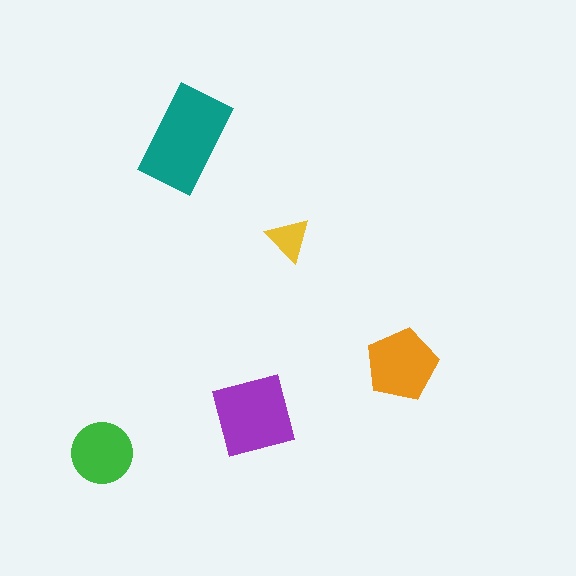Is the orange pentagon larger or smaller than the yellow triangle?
Larger.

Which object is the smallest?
The yellow triangle.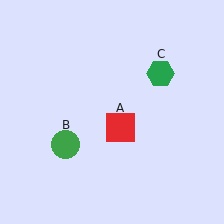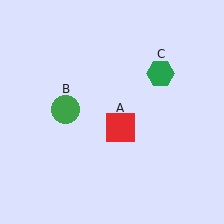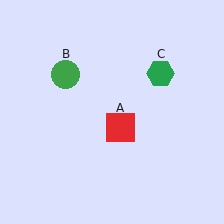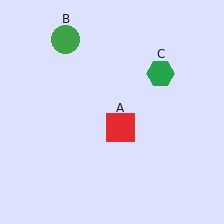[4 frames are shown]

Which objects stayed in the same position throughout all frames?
Red square (object A) and green hexagon (object C) remained stationary.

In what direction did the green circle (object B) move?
The green circle (object B) moved up.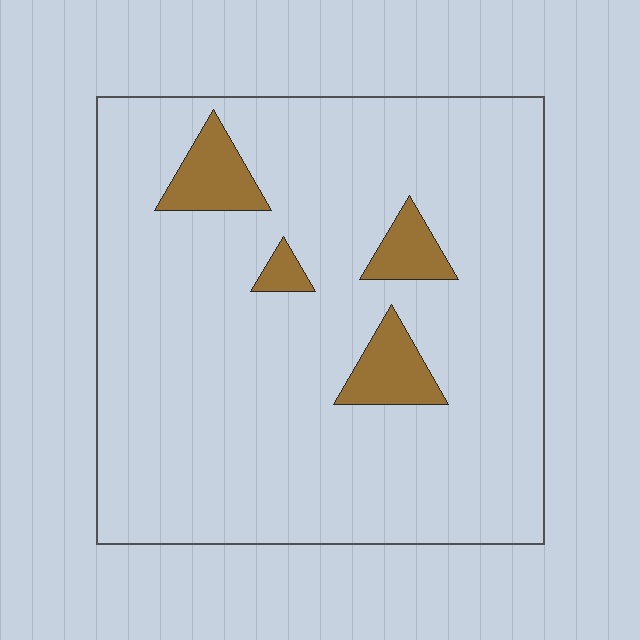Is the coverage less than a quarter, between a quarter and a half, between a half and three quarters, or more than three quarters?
Less than a quarter.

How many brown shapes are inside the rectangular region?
4.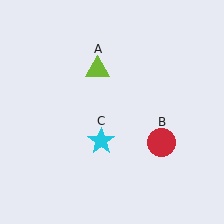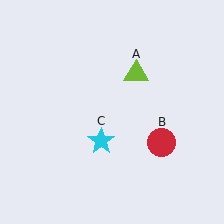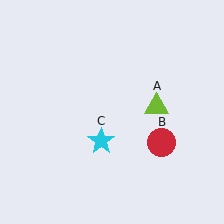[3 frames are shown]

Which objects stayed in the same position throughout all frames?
Red circle (object B) and cyan star (object C) remained stationary.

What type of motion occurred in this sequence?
The lime triangle (object A) rotated clockwise around the center of the scene.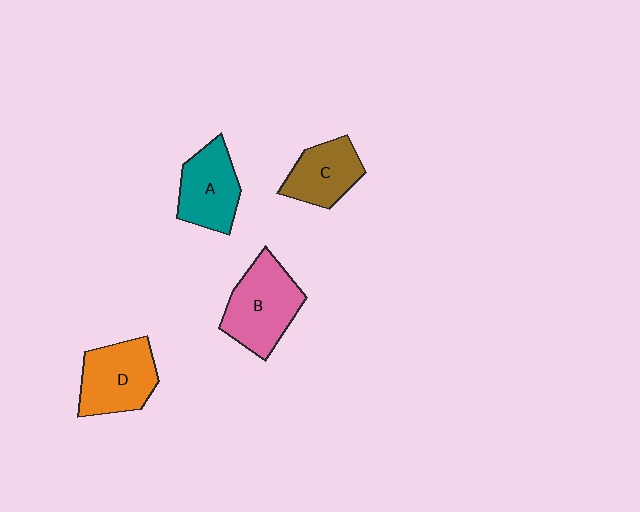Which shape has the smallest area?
Shape C (brown).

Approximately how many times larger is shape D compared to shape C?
Approximately 1.3 times.